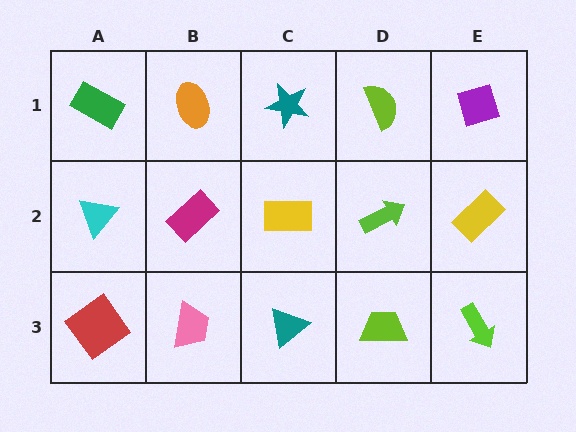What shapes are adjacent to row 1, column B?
A magenta rectangle (row 2, column B), a green rectangle (row 1, column A), a teal star (row 1, column C).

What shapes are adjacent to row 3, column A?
A cyan triangle (row 2, column A), a pink trapezoid (row 3, column B).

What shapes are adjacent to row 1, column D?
A lime arrow (row 2, column D), a teal star (row 1, column C), a purple diamond (row 1, column E).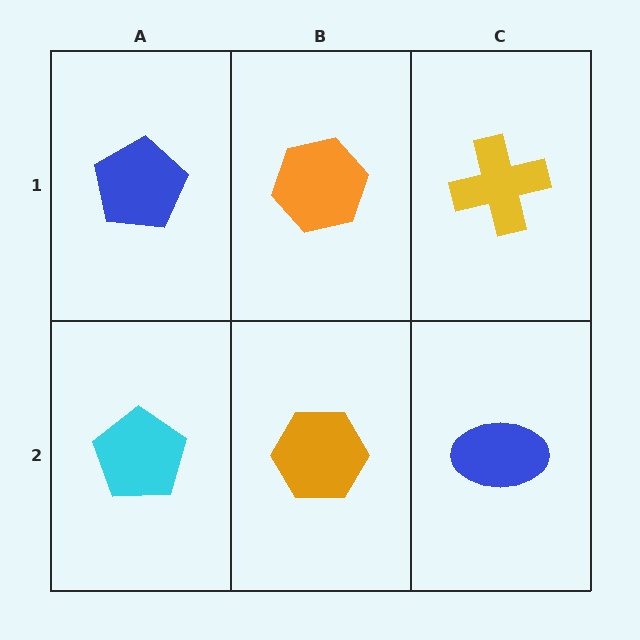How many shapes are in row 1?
3 shapes.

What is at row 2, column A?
A cyan pentagon.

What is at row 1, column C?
A yellow cross.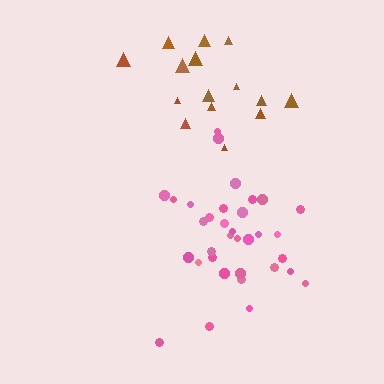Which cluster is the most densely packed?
Pink.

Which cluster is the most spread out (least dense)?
Brown.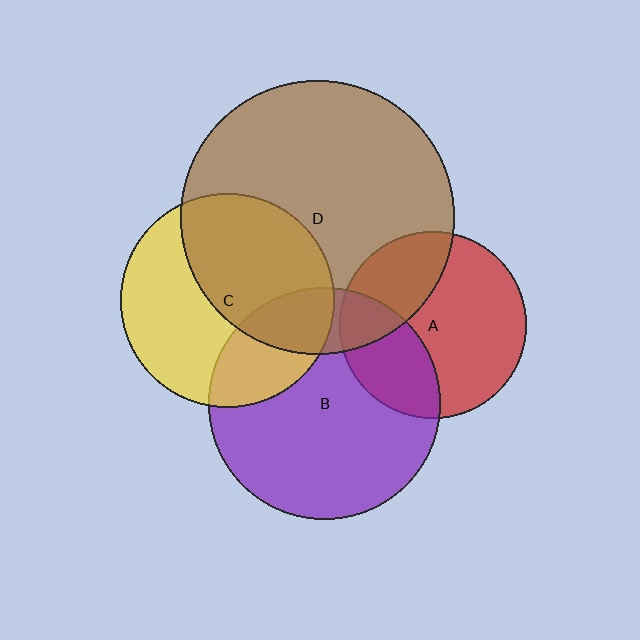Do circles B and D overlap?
Yes.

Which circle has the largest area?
Circle D (brown).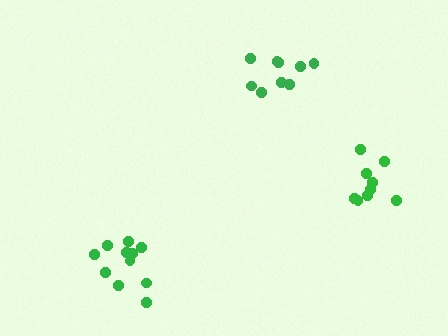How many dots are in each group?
Group 1: 10 dots, Group 2: 9 dots, Group 3: 11 dots (30 total).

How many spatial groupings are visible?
There are 3 spatial groupings.